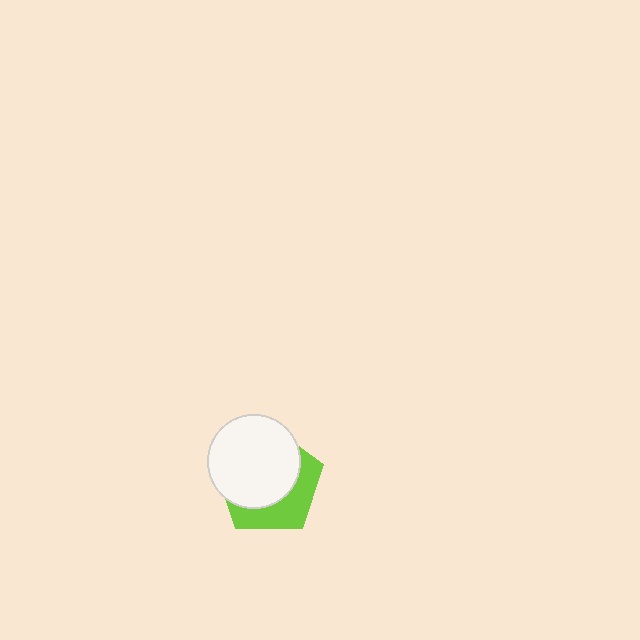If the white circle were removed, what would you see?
You would see the complete lime pentagon.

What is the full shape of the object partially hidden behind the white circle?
The partially hidden object is a lime pentagon.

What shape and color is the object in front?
The object in front is a white circle.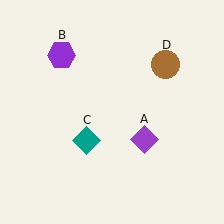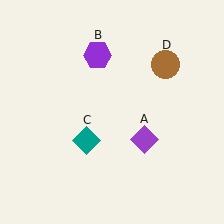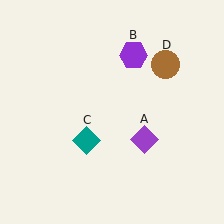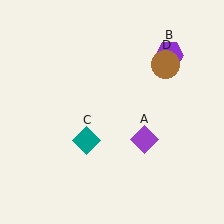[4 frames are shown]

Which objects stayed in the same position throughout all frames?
Purple diamond (object A) and teal diamond (object C) and brown circle (object D) remained stationary.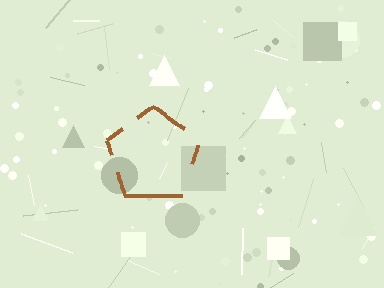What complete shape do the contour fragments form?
The contour fragments form a pentagon.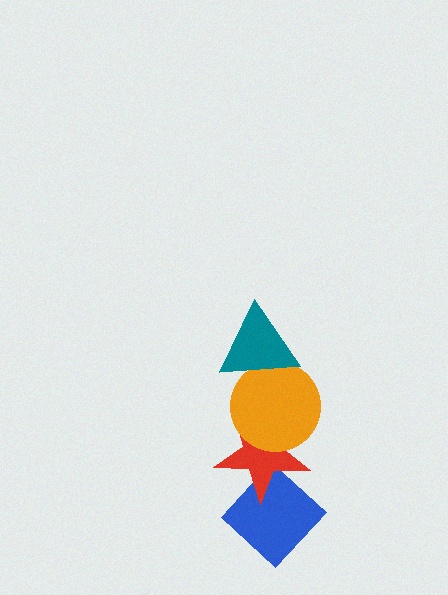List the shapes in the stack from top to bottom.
From top to bottom: the teal triangle, the orange circle, the red star, the blue diamond.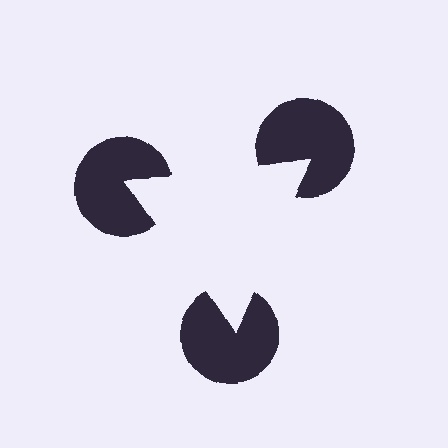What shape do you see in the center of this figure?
An illusory triangle — its edges are inferred from the aligned wedge cuts in the pac-man discs, not physically drawn.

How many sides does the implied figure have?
3 sides.